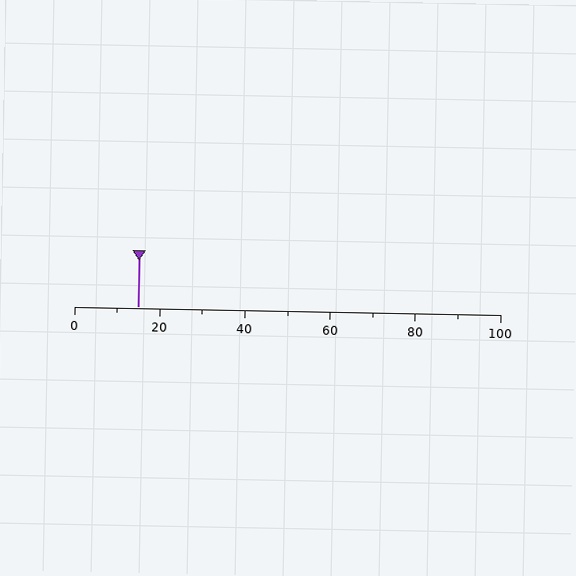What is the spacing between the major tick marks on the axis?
The major ticks are spaced 20 apart.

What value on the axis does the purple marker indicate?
The marker indicates approximately 15.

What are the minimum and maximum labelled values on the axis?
The axis runs from 0 to 100.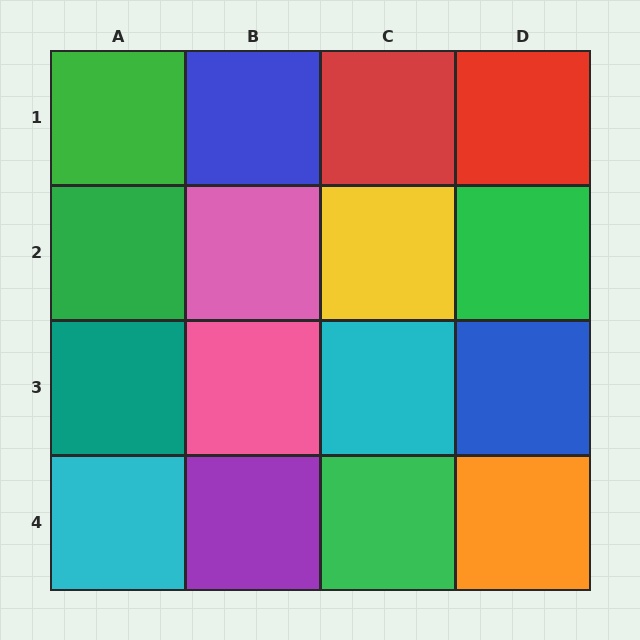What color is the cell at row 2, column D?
Green.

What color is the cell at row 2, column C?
Yellow.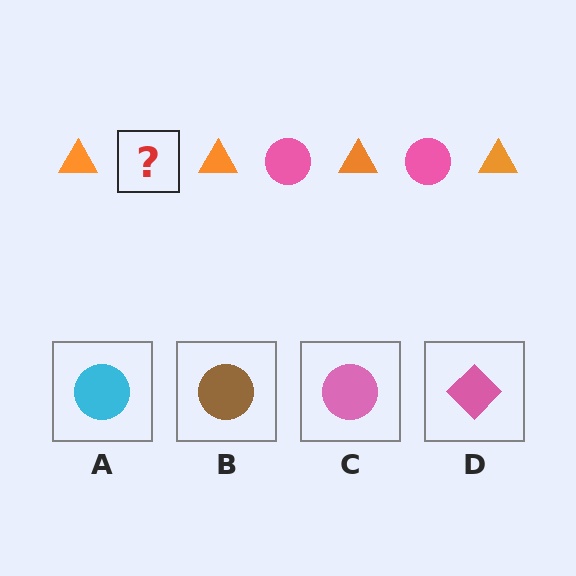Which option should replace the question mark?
Option C.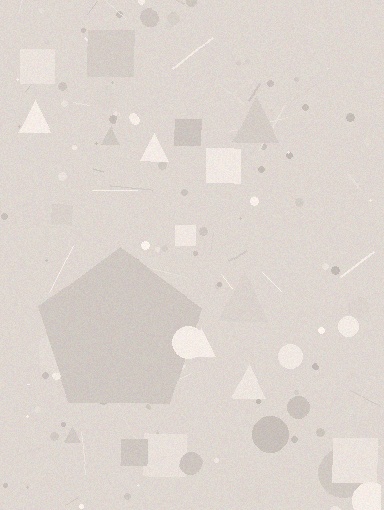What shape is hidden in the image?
A pentagon is hidden in the image.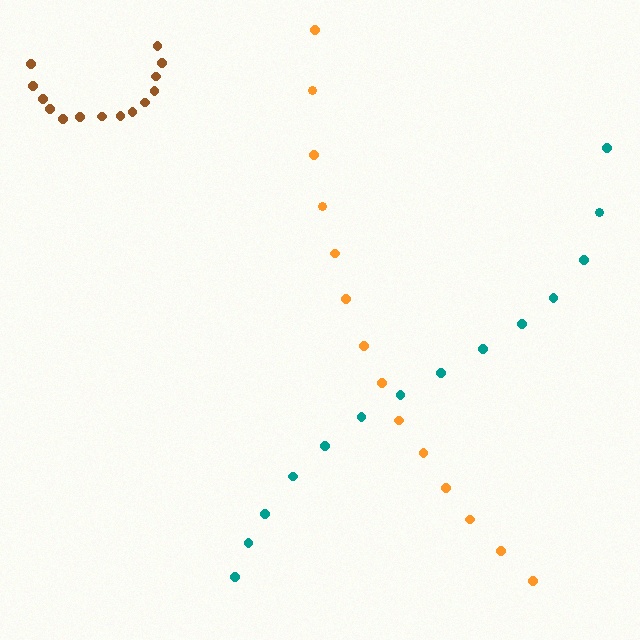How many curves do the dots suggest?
There are 3 distinct paths.